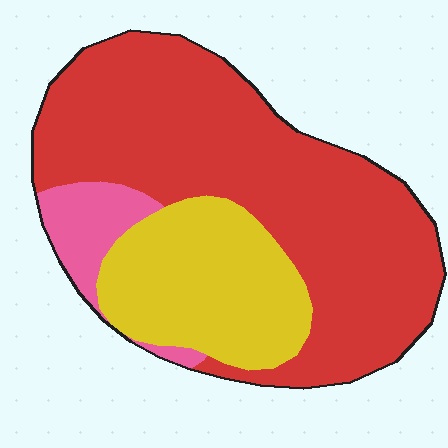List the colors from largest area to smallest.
From largest to smallest: red, yellow, pink.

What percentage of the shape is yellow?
Yellow takes up about one quarter (1/4) of the shape.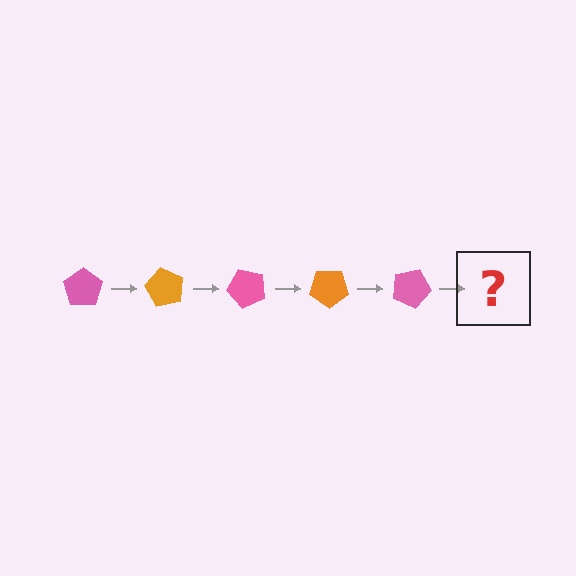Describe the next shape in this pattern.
It should be an orange pentagon, rotated 300 degrees from the start.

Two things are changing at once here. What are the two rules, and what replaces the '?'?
The two rules are that it rotates 60 degrees each step and the color cycles through pink and orange. The '?' should be an orange pentagon, rotated 300 degrees from the start.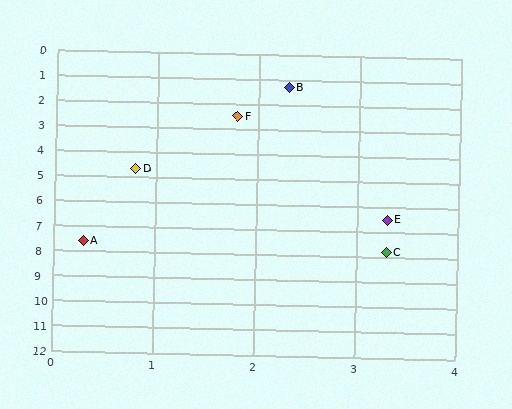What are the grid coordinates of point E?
Point E is at approximately (3.3, 6.5).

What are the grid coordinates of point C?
Point C is at approximately (3.3, 7.8).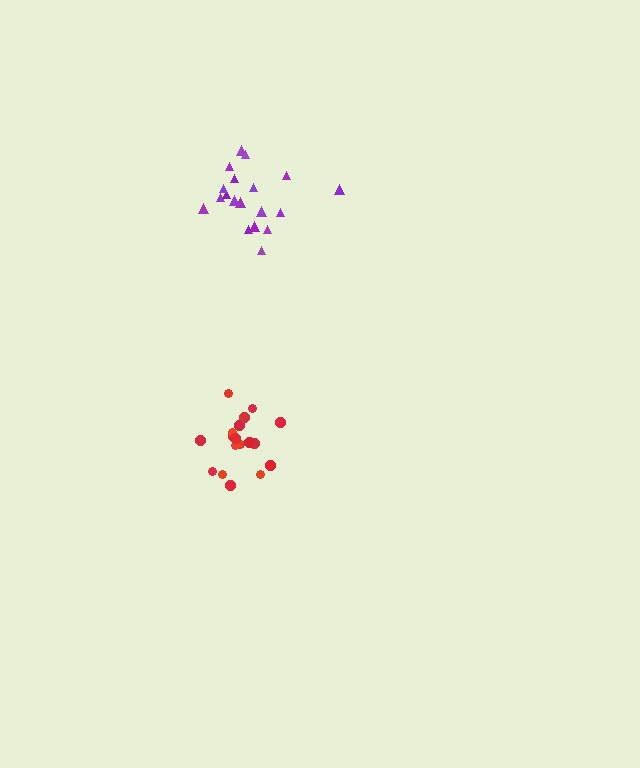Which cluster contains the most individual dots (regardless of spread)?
Purple (19).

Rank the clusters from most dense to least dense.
purple, red.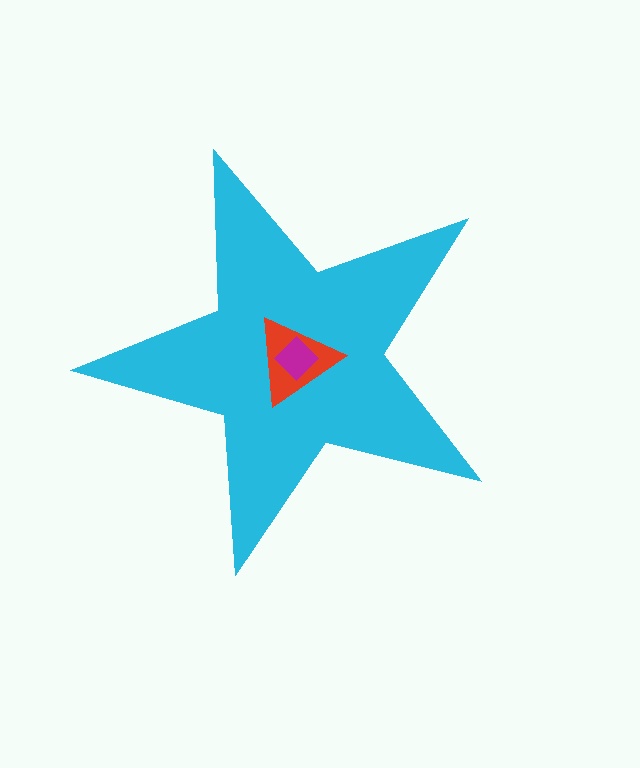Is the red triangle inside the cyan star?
Yes.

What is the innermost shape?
The magenta diamond.